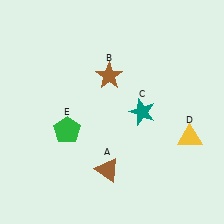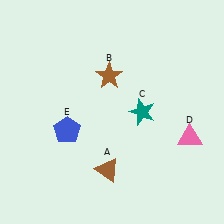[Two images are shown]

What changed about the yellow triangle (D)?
In Image 1, D is yellow. In Image 2, it changed to pink.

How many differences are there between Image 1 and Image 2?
There are 2 differences between the two images.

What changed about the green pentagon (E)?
In Image 1, E is green. In Image 2, it changed to blue.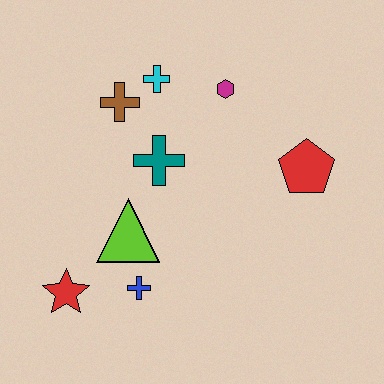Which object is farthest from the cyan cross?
The red star is farthest from the cyan cross.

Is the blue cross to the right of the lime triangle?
Yes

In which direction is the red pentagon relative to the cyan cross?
The red pentagon is to the right of the cyan cross.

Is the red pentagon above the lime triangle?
Yes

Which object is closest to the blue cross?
The lime triangle is closest to the blue cross.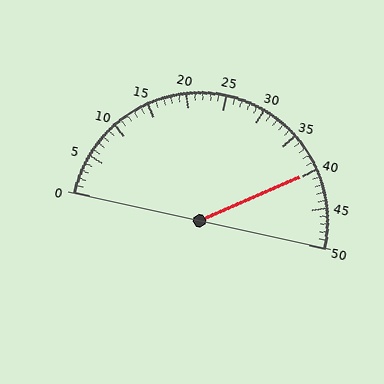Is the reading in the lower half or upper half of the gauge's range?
The reading is in the upper half of the range (0 to 50).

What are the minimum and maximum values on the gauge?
The gauge ranges from 0 to 50.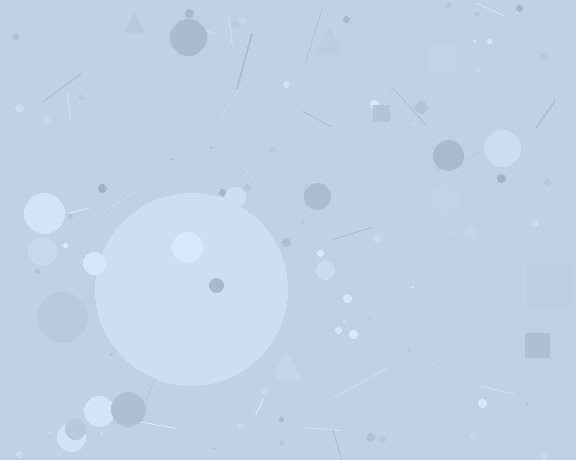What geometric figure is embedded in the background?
A circle is embedded in the background.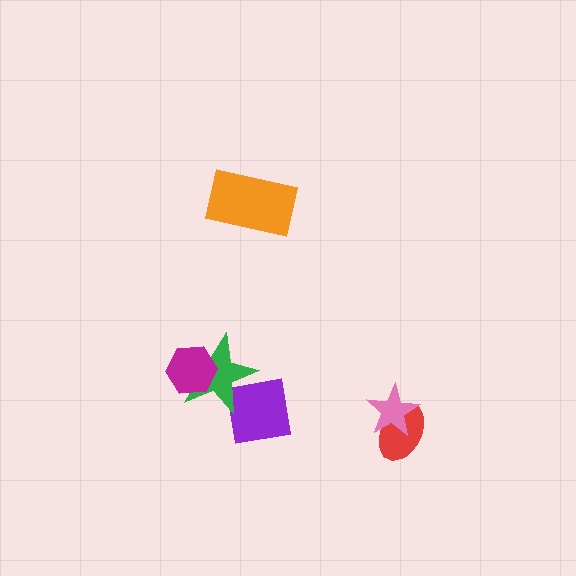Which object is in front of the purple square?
The green star is in front of the purple square.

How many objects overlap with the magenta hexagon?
1 object overlaps with the magenta hexagon.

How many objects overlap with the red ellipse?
1 object overlaps with the red ellipse.